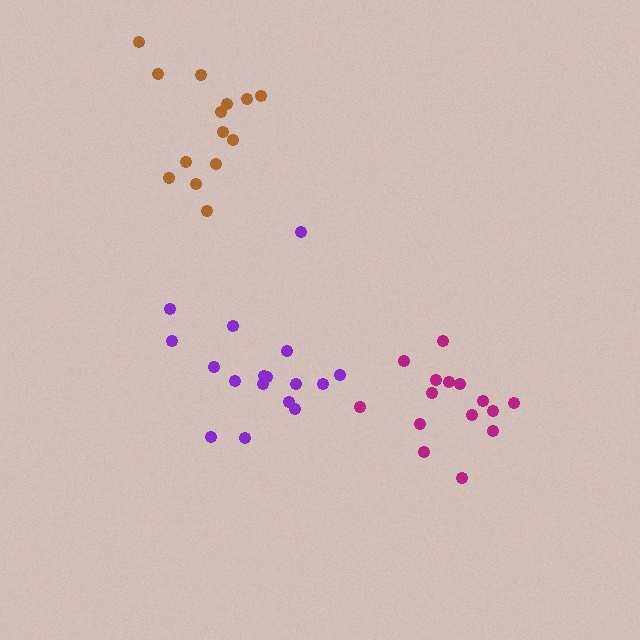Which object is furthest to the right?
The magenta cluster is rightmost.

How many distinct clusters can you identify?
There are 3 distinct clusters.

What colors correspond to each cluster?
The clusters are colored: purple, magenta, brown.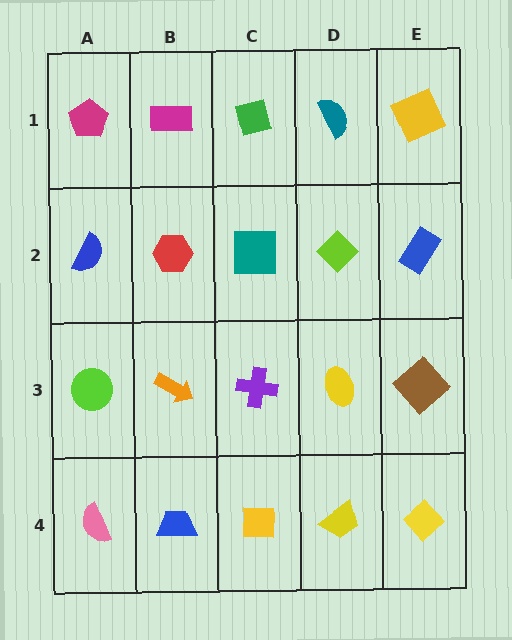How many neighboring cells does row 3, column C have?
4.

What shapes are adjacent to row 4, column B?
An orange arrow (row 3, column B), a pink semicircle (row 4, column A), a yellow square (row 4, column C).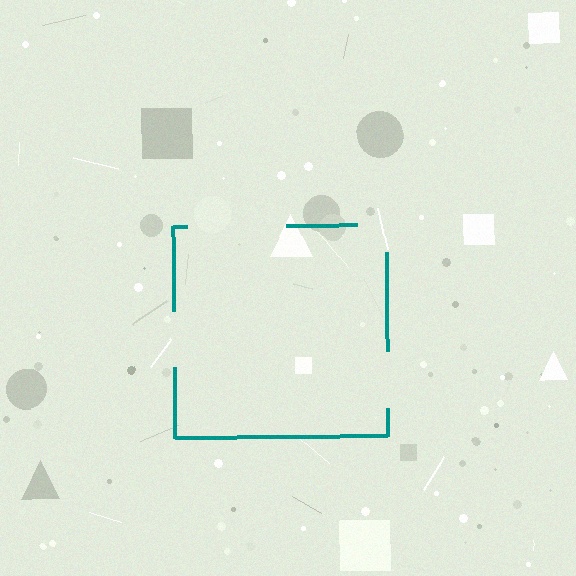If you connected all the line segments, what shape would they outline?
They would outline a square.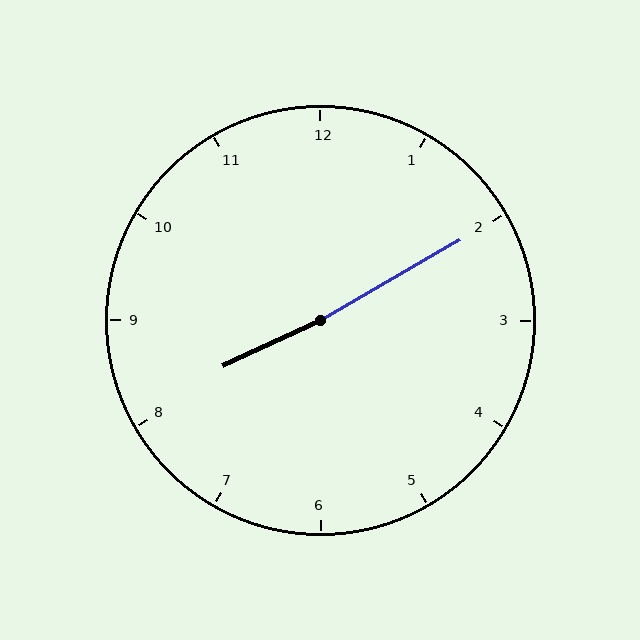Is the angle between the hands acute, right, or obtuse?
It is obtuse.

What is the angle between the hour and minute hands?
Approximately 175 degrees.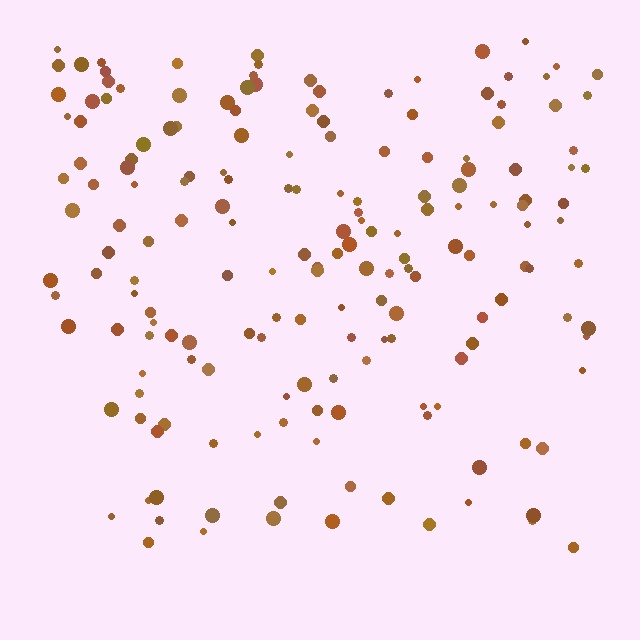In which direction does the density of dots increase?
From bottom to top, with the top side densest.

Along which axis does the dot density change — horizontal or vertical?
Vertical.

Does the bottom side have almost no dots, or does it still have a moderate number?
Still a moderate number, just noticeably fewer than the top.